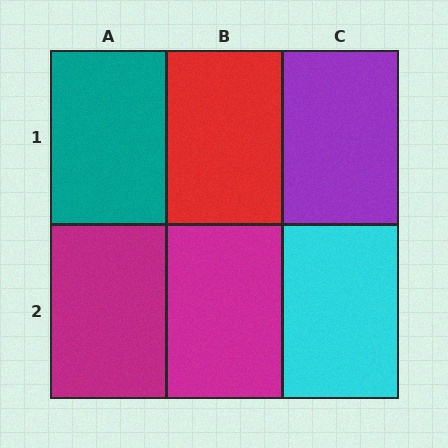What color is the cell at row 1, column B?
Red.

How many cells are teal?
1 cell is teal.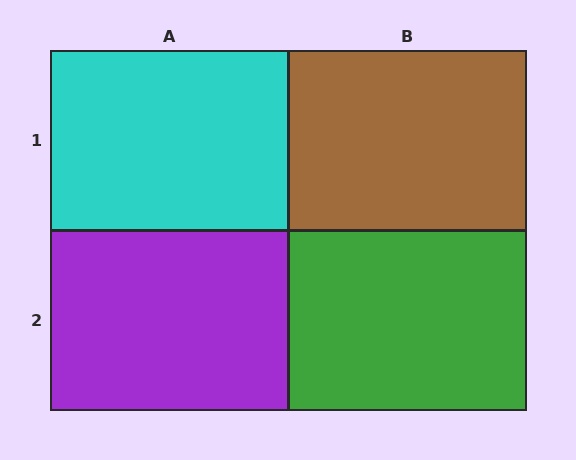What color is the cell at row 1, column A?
Cyan.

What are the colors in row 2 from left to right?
Purple, green.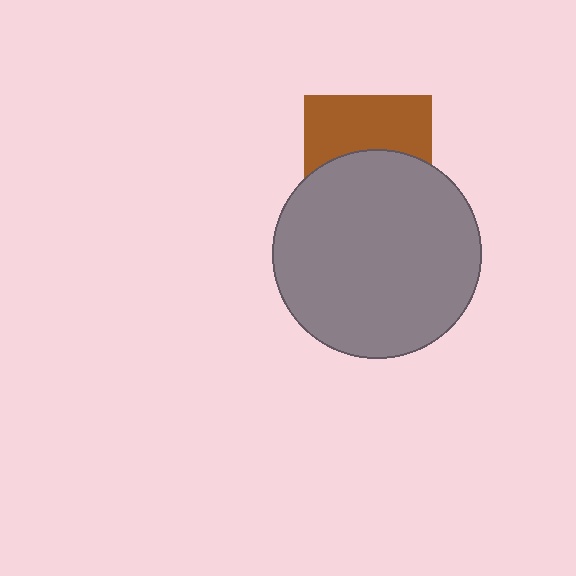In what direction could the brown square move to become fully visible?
The brown square could move up. That would shift it out from behind the gray circle entirely.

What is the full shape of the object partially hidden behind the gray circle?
The partially hidden object is a brown square.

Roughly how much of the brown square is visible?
About half of it is visible (roughly 48%).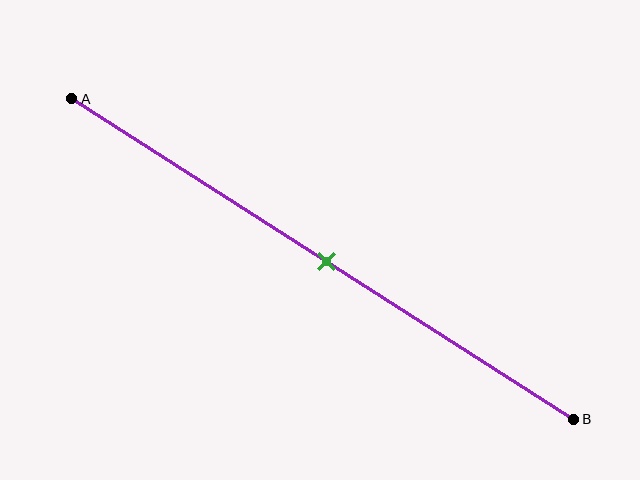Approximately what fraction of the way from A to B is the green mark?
The green mark is approximately 50% of the way from A to B.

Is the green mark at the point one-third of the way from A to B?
No, the mark is at about 50% from A, not at the 33% one-third point.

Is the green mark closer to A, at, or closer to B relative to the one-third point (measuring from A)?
The green mark is closer to point B than the one-third point of segment AB.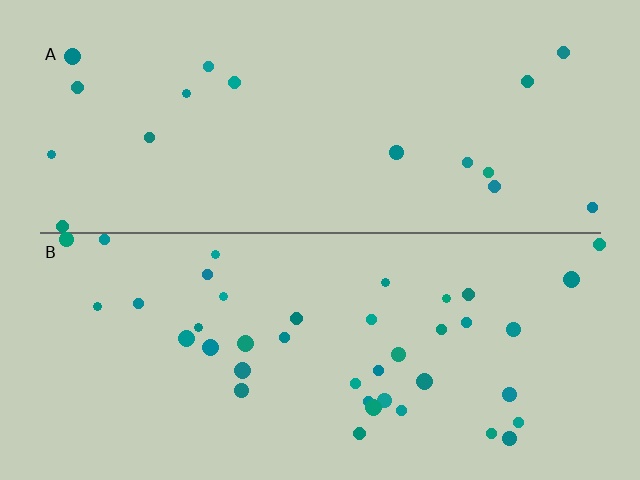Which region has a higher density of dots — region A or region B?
B (the bottom).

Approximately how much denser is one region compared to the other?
Approximately 2.3× — region B over region A.